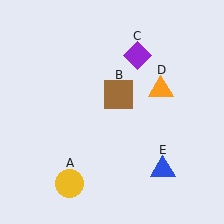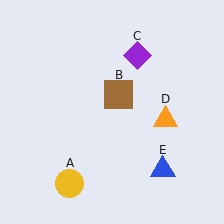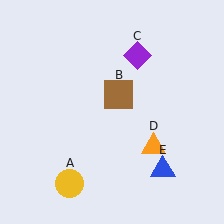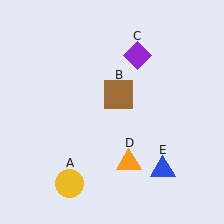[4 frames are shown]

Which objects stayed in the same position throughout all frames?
Yellow circle (object A) and brown square (object B) and purple diamond (object C) and blue triangle (object E) remained stationary.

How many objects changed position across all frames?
1 object changed position: orange triangle (object D).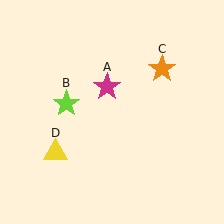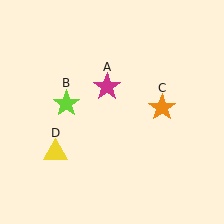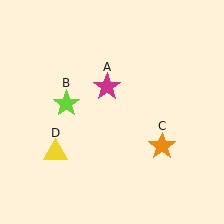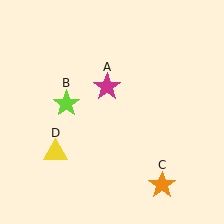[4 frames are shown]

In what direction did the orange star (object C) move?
The orange star (object C) moved down.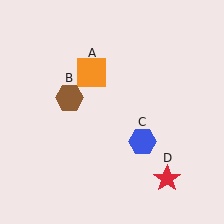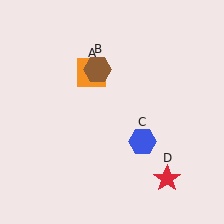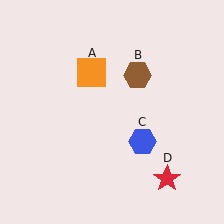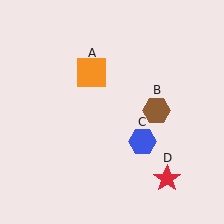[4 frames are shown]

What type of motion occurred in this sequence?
The brown hexagon (object B) rotated clockwise around the center of the scene.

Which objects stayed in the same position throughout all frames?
Orange square (object A) and blue hexagon (object C) and red star (object D) remained stationary.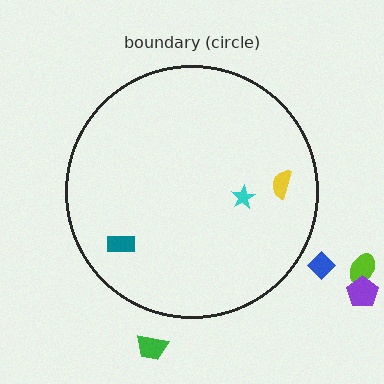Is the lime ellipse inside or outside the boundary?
Outside.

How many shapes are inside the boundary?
3 inside, 4 outside.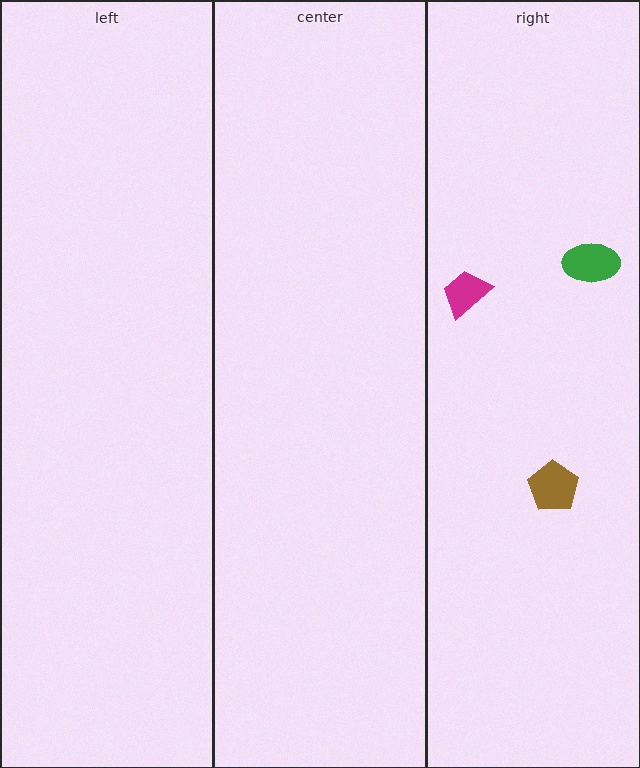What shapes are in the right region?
The brown pentagon, the green ellipse, the magenta trapezoid.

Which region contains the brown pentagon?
The right region.